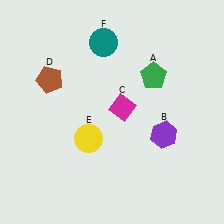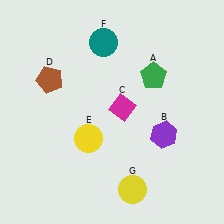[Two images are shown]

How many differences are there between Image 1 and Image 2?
There is 1 difference between the two images.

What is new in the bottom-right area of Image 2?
A yellow circle (G) was added in the bottom-right area of Image 2.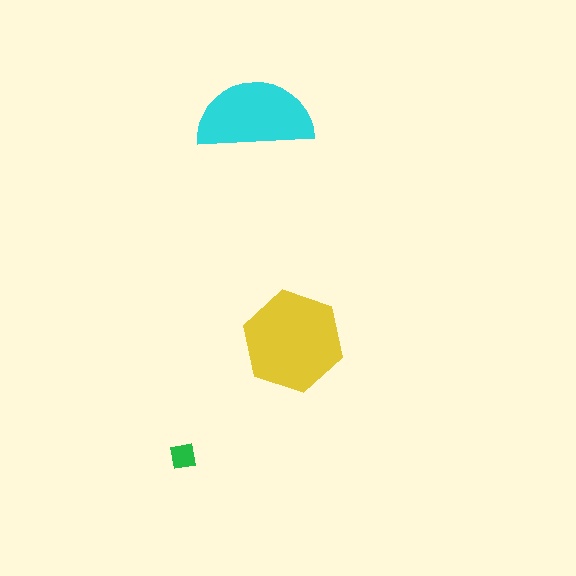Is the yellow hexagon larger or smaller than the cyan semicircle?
Larger.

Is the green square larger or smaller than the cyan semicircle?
Smaller.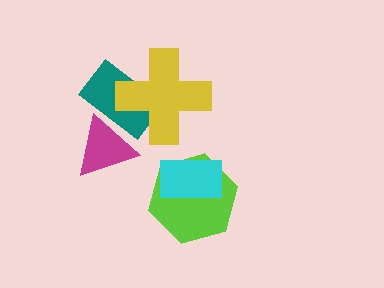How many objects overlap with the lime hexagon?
1 object overlaps with the lime hexagon.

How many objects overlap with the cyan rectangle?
1 object overlaps with the cyan rectangle.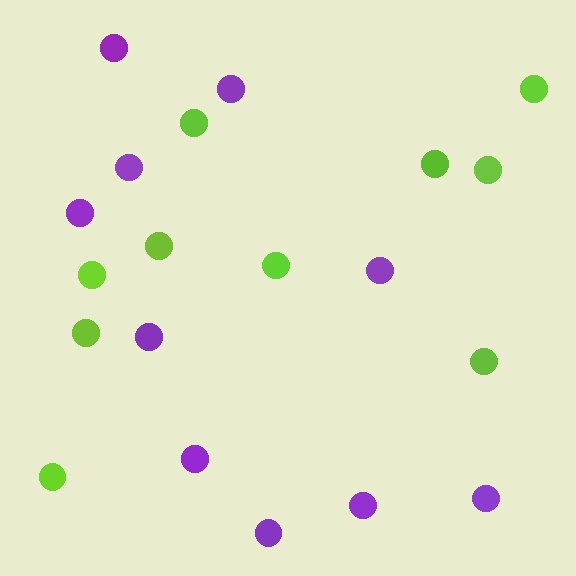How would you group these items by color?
There are 2 groups: one group of lime circles (10) and one group of purple circles (10).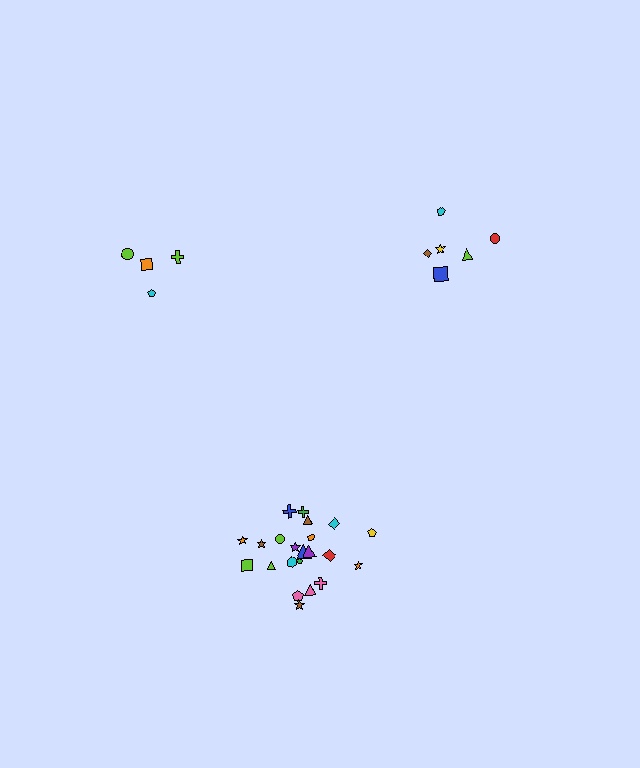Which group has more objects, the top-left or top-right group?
The top-right group.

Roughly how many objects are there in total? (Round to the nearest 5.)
Roughly 30 objects in total.